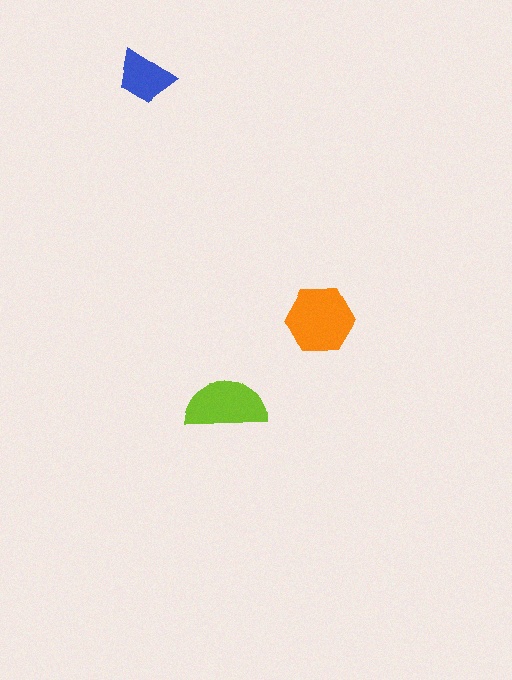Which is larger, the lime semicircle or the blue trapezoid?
The lime semicircle.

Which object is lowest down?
The lime semicircle is bottommost.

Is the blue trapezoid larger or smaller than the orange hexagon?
Smaller.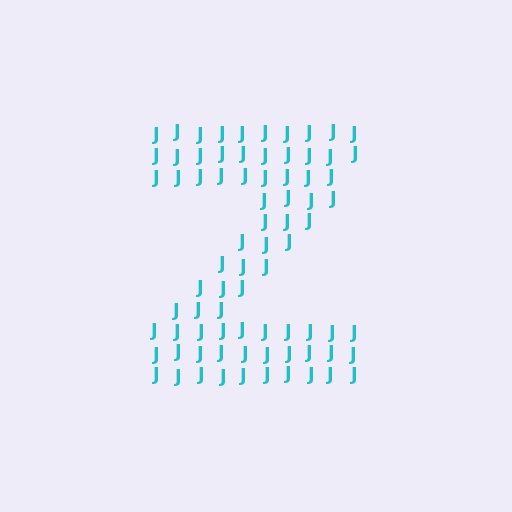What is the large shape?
The large shape is the letter Z.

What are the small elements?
The small elements are letter J's.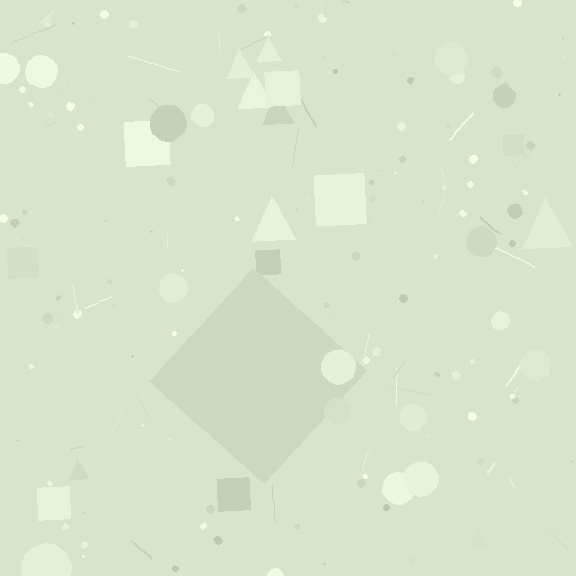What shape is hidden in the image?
A diamond is hidden in the image.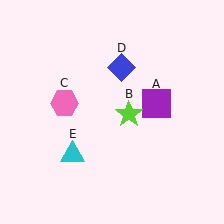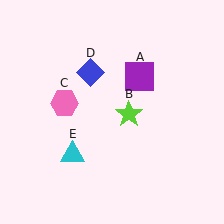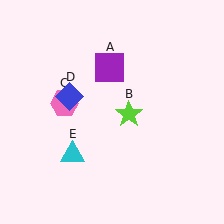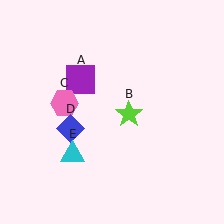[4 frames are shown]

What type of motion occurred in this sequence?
The purple square (object A), blue diamond (object D) rotated counterclockwise around the center of the scene.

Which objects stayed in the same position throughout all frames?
Lime star (object B) and pink hexagon (object C) and cyan triangle (object E) remained stationary.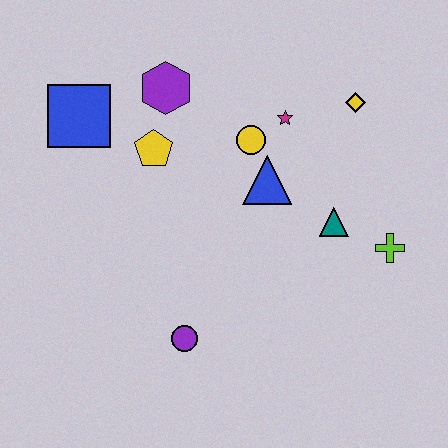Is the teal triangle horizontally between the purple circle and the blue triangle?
No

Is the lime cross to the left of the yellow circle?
No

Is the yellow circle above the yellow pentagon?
Yes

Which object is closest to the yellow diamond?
The magenta star is closest to the yellow diamond.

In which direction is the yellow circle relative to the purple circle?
The yellow circle is above the purple circle.